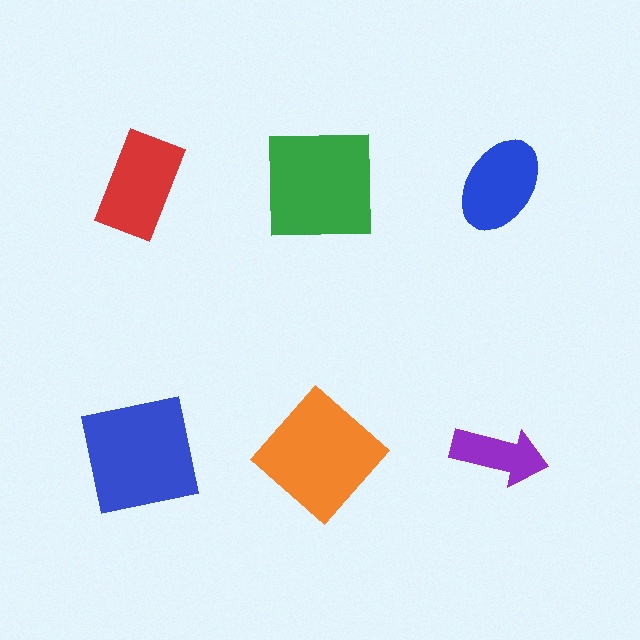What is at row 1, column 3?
A blue ellipse.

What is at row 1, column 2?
A green square.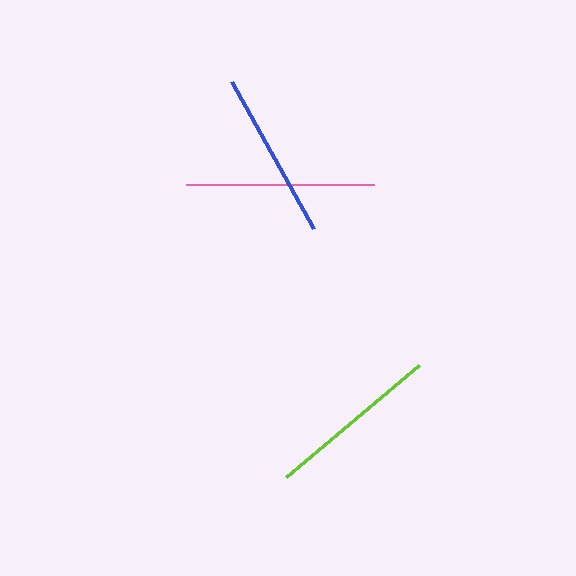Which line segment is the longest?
The pink line is the longest at approximately 188 pixels.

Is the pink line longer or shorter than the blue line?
The pink line is longer than the blue line.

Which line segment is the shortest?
The blue line is the shortest at approximately 168 pixels.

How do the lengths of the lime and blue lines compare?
The lime and blue lines are approximately the same length.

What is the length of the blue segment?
The blue segment is approximately 168 pixels long.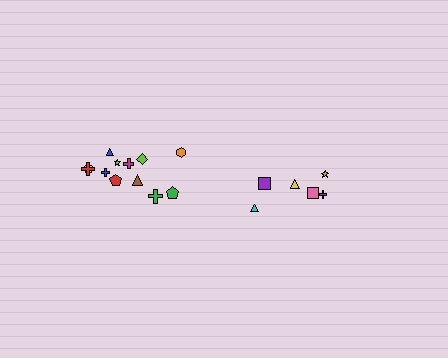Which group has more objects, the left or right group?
The left group.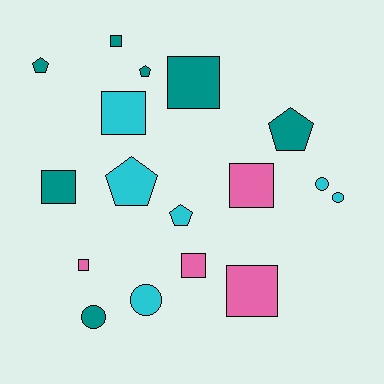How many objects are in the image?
There are 17 objects.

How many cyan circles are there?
There are 3 cyan circles.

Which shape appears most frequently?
Square, with 8 objects.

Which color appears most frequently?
Teal, with 7 objects.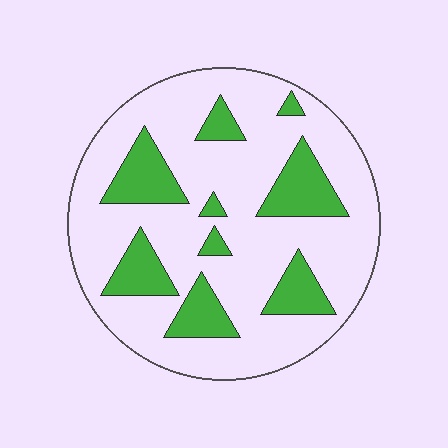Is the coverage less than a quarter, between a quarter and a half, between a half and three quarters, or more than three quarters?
Less than a quarter.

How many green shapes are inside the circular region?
9.